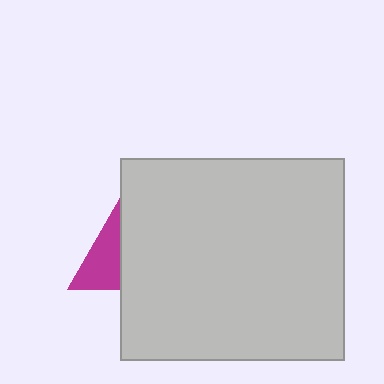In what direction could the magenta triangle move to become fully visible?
The magenta triangle could move left. That would shift it out from behind the light gray rectangle entirely.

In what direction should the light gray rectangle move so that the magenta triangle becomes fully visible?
The light gray rectangle should move right. That is the shortest direction to clear the overlap and leave the magenta triangle fully visible.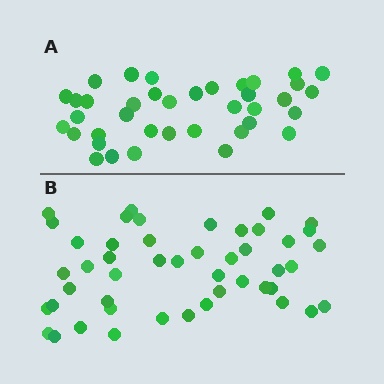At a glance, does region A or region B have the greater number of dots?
Region B (the bottom region) has more dots.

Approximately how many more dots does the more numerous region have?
Region B has roughly 8 or so more dots than region A.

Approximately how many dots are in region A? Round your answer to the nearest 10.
About 40 dots. (The exact count is 38, which rounds to 40.)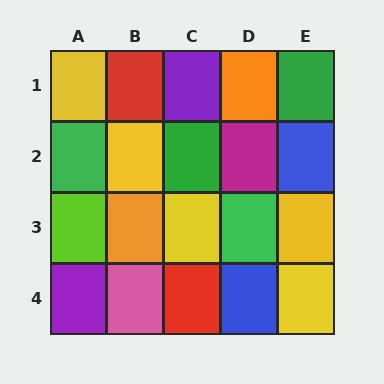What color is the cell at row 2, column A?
Green.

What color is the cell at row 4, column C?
Red.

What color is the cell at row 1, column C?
Purple.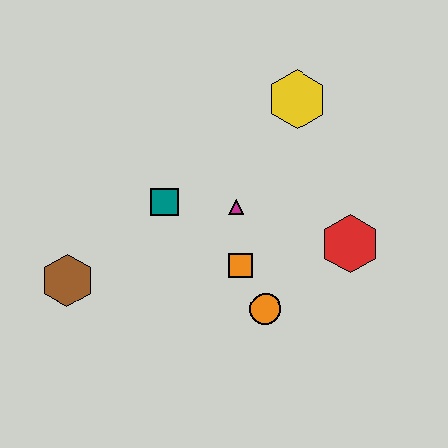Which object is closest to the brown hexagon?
The teal square is closest to the brown hexagon.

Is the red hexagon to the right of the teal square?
Yes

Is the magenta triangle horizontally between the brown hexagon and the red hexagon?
Yes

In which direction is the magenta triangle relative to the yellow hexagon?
The magenta triangle is below the yellow hexagon.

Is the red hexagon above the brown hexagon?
Yes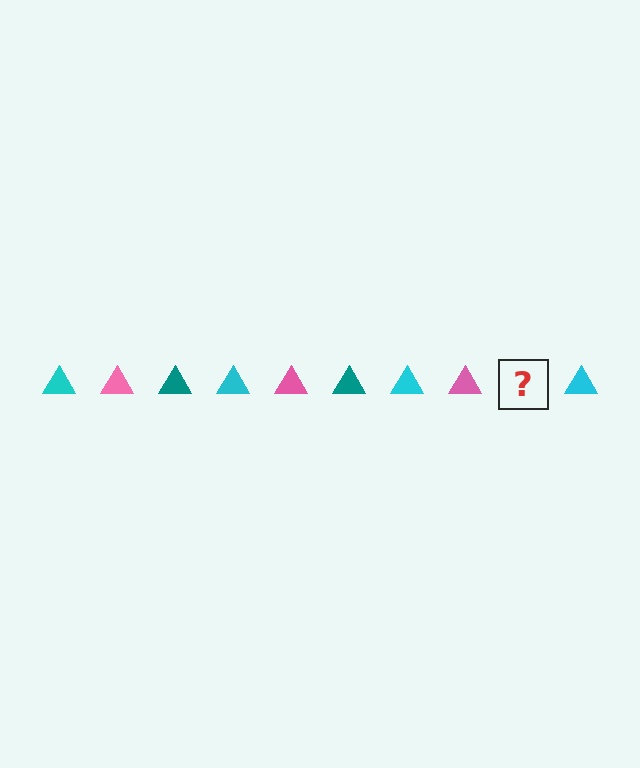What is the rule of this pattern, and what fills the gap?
The rule is that the pattern cycles through cyan, pink, teal triangles. The gap should be filled with a teal triangle.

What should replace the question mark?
The question mark should be replaced with a teal triangle.